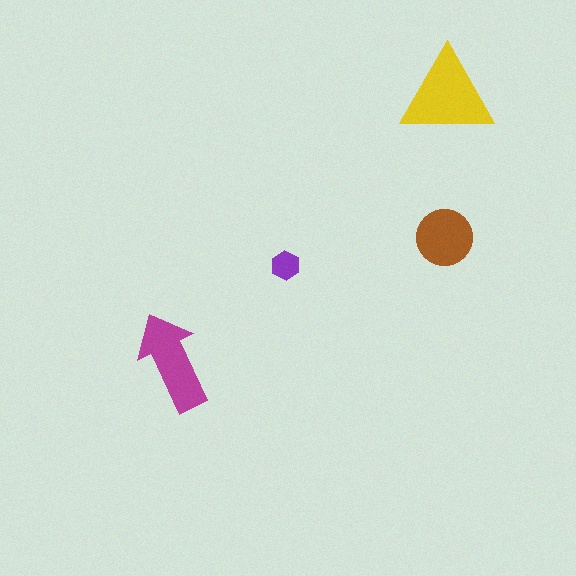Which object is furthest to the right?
The yellow triangle is rightmost.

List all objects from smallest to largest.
The purple hexagon, the brown circle, the magenta arrow, the yellow triangle.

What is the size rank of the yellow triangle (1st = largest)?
1st.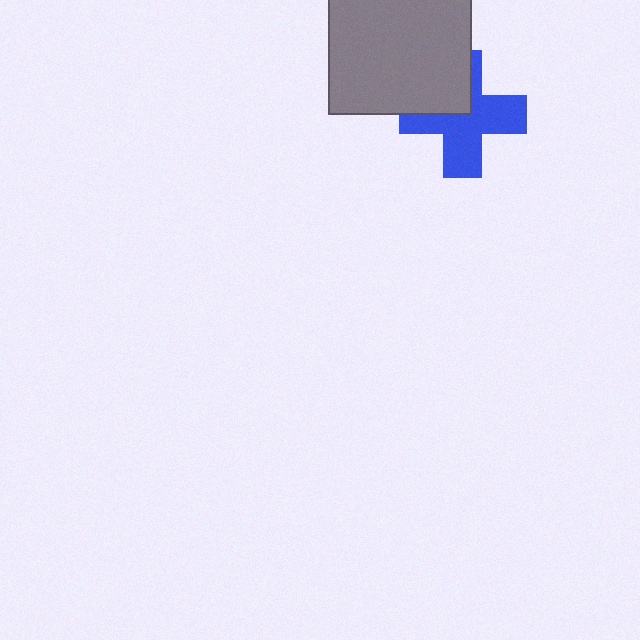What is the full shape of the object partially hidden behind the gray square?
The partially hidden object is a blue cross.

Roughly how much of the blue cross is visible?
Most of it is visible (roughly 67%).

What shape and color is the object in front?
The object in front is a gray square.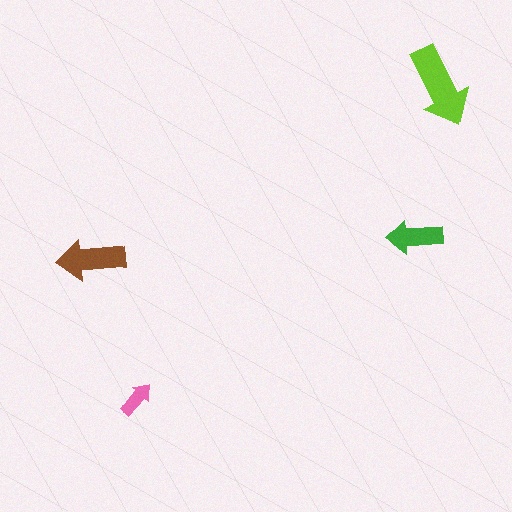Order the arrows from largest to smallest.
the lime one, the brown one, the green one, the pink one.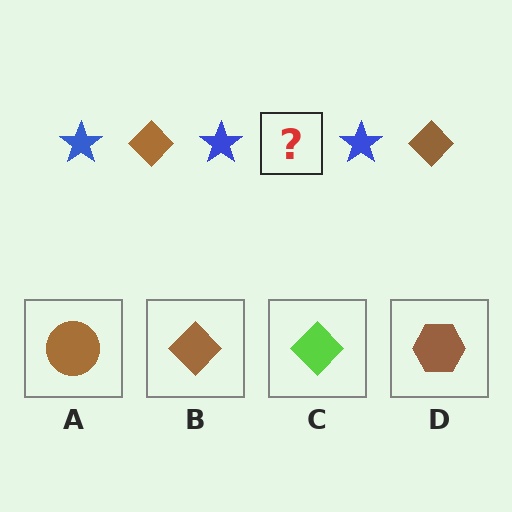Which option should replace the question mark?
Option B.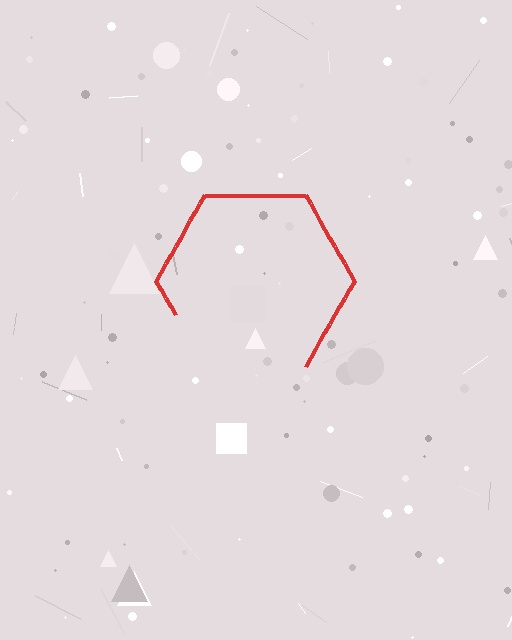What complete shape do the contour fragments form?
The contour fragments form a hexagon.